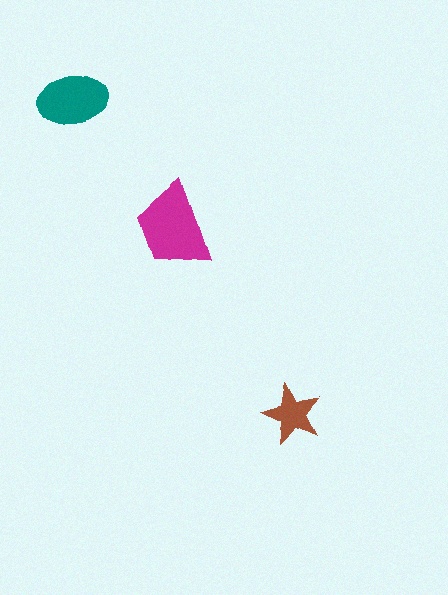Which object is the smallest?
The brown star.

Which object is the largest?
The magenta trapezoid.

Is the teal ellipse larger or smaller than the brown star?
Larger.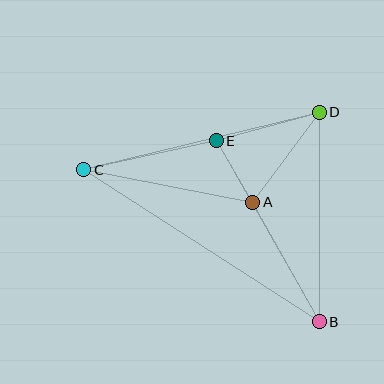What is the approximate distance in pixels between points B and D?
The distance between B and D is approximately 210 pixels.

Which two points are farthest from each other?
Points B and C are farthest from each other.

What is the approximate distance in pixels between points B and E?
The distance between B and E is approximately 208 pixels.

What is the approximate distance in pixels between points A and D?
The distance between A and D is approximately 112 pixels.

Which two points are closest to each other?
Points A and E are closest to each other.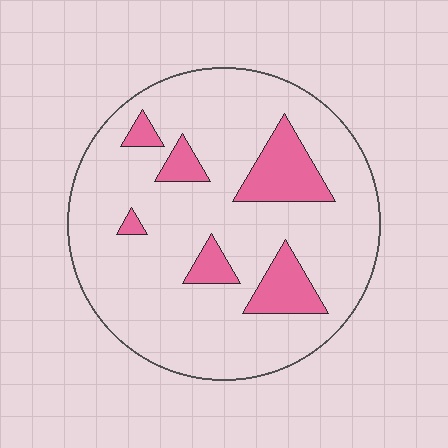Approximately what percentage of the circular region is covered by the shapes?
Approximately 15%.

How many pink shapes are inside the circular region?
6.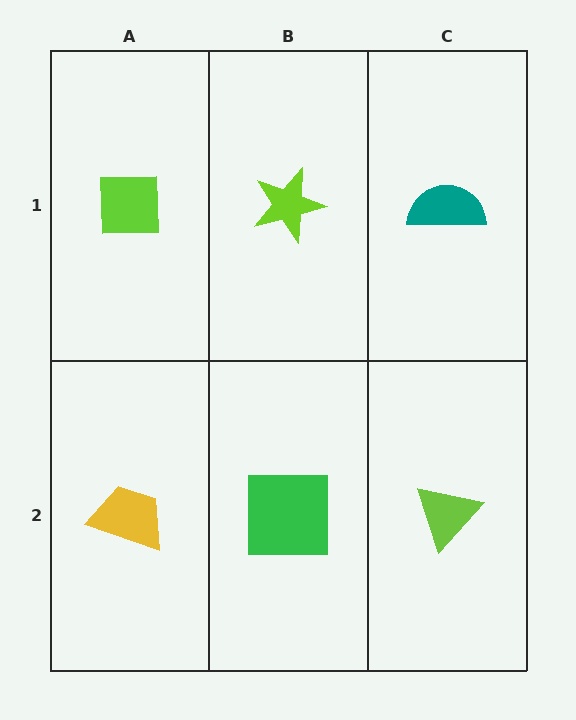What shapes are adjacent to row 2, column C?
A teal semicircle (row 1, column C), a green square (row 2, column B).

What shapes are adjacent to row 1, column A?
A yellow trapezoid (row 2, column A), a lime star (row 1, column B).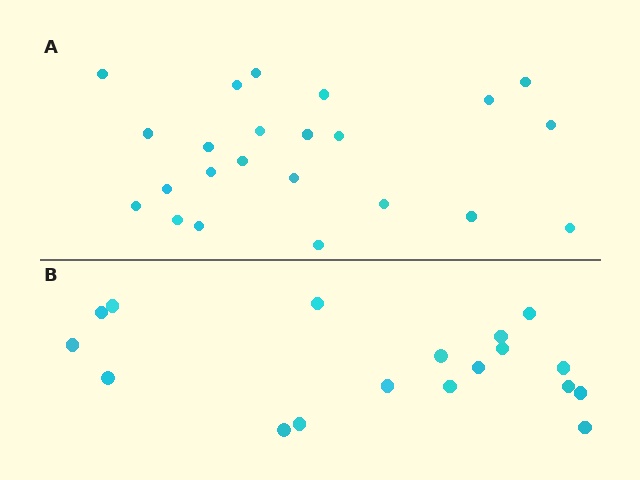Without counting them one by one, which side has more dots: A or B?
Region A (the top region) has more dots.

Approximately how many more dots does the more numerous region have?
Region A has about 5 more dots than region B.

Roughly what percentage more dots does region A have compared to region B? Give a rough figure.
About 30% more.